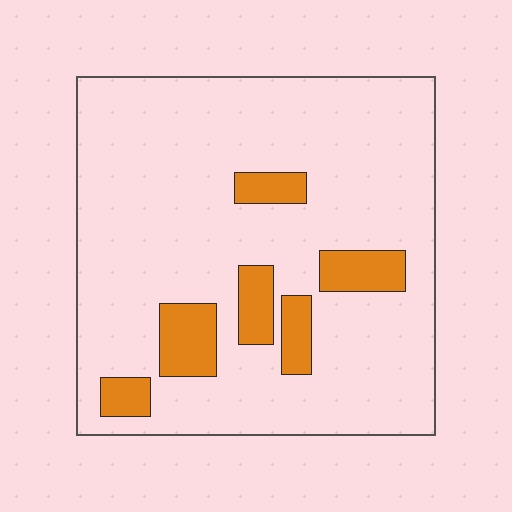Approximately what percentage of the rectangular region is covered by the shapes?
Approximately 15%.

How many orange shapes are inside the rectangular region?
6.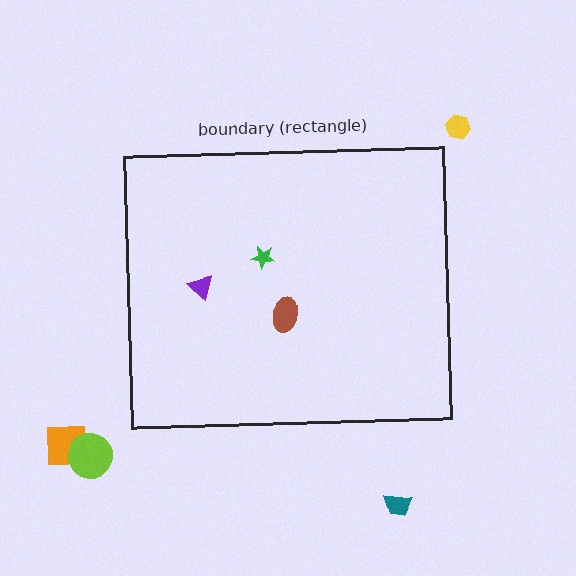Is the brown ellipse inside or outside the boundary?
Inside.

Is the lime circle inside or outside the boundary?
Outside.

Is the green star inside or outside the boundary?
Inside.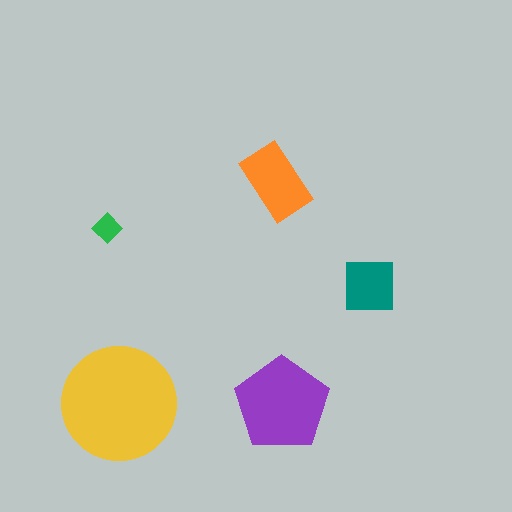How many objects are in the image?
There are 5 objects in the image.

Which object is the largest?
The yellow circle.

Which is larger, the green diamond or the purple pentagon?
The purple pentagon.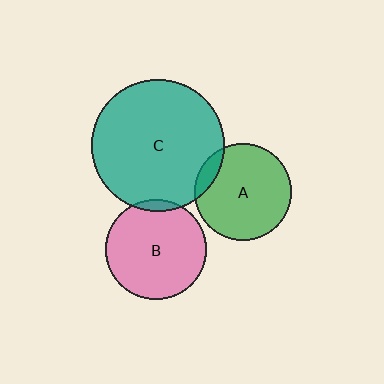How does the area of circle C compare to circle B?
Approximately 1.8 times.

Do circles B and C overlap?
Yes.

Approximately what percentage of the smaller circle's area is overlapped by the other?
Approximately 5%.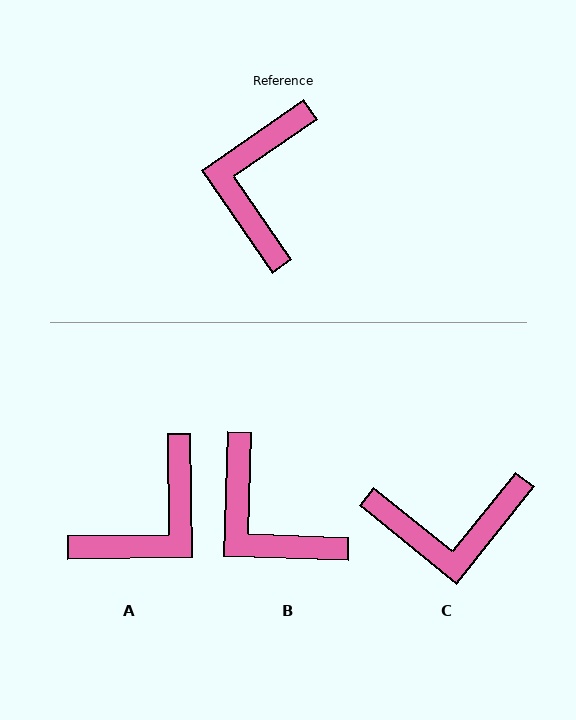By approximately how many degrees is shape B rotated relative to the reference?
Approximately 53 degrees counter-clockwise.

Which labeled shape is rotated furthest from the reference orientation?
A, about 146 degrees away.